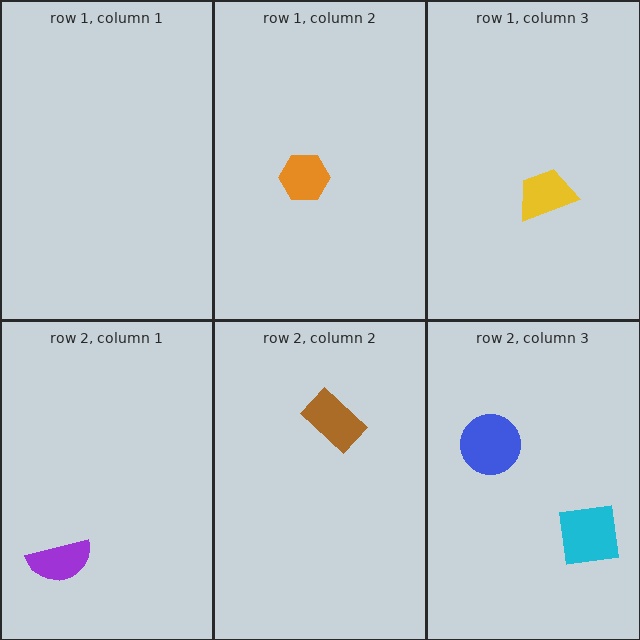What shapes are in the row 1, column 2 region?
The orange hexagon.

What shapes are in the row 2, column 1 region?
The purple semicircle.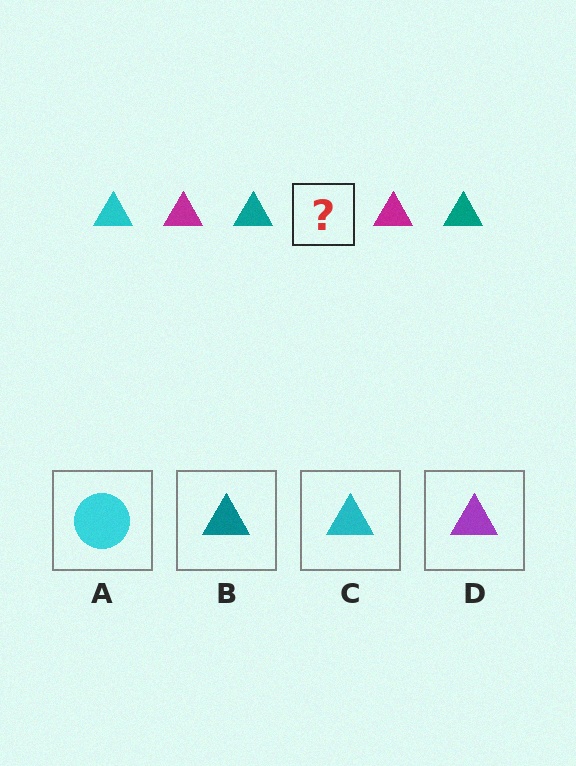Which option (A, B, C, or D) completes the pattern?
C.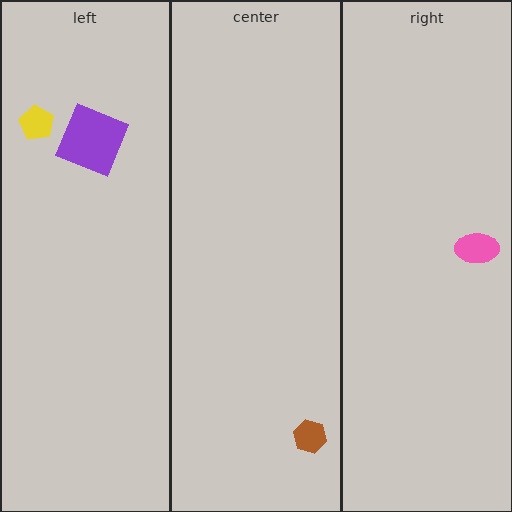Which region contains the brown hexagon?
The center region.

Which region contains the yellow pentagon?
The left region.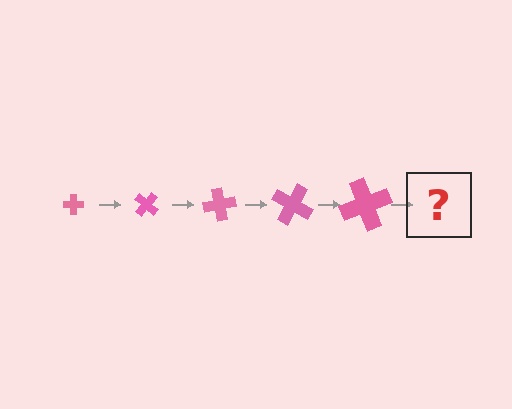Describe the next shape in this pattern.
It should be a cross, larger than the previous one and rotated 200 degrees from the start.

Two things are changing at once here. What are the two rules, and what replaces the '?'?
The two rules are that the cross grows larger each step and it rotates 40 degrees each step. The '?' should be a cross, larger than the previous one and rotated 200 degrees from the start.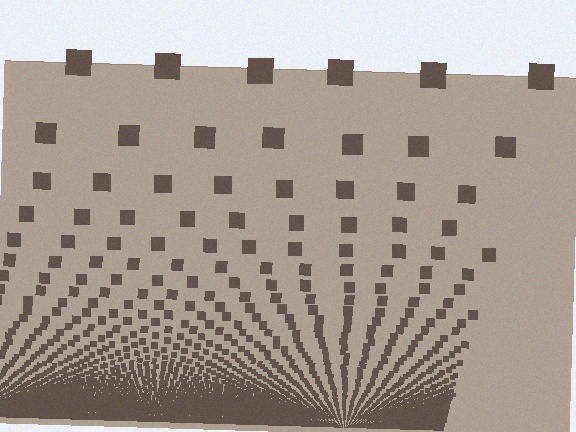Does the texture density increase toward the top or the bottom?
Density increases toward the bottom.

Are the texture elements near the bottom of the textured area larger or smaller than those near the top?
Smaller. The gradient is inverted — elements near the bottom are smaller and denser.